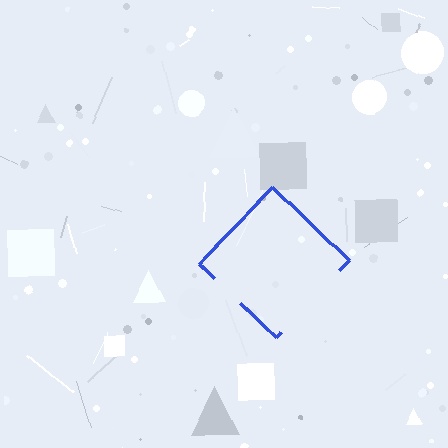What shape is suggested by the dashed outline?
The dashed outline suggests a diamond.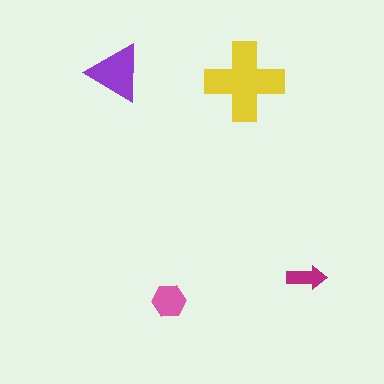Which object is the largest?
The yellow cross.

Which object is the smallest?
The magenta arrow.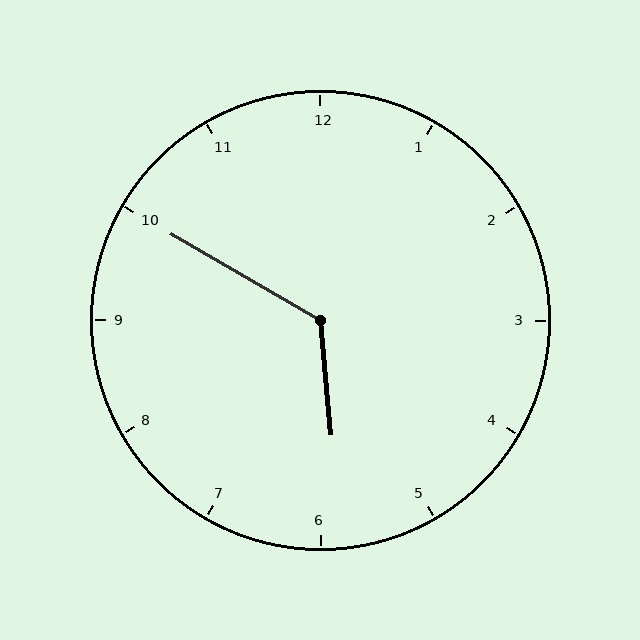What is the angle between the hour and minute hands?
Approximately 125 degrees.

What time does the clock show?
5:50.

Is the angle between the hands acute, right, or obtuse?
It is obtuse.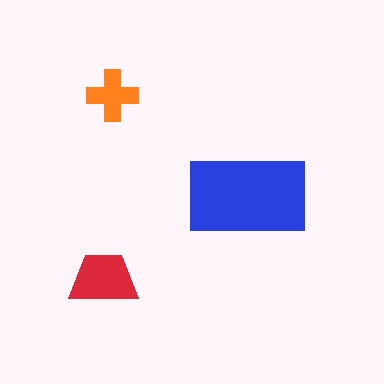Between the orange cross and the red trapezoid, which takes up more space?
The red trapezoid.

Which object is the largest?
The blue rectangle.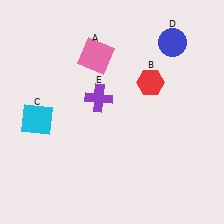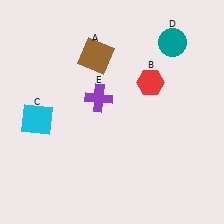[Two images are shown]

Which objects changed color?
A changed from pink to brown. D changed from blue to teal.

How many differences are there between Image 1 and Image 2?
There are 2 differences between the two images.